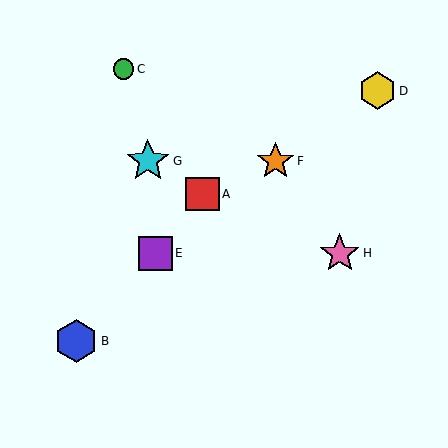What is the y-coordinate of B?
Object B is at y≈341.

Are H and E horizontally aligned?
Yes, both are at y≈253.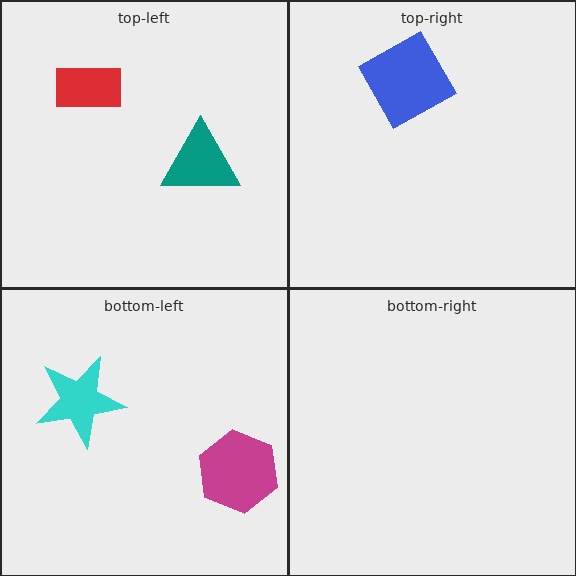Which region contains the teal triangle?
The top-left region.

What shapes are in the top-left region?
The teal triangle, the red rectangle.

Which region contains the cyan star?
The bottom-left region.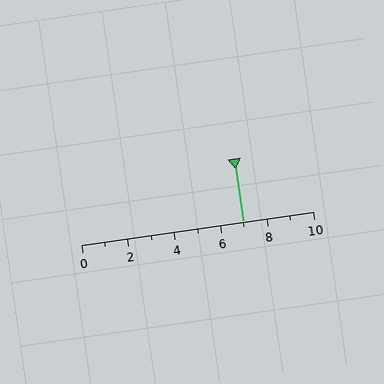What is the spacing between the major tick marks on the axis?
The major ticks are spaced 2 apart.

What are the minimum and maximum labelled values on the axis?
The axis runs from 0 to 10.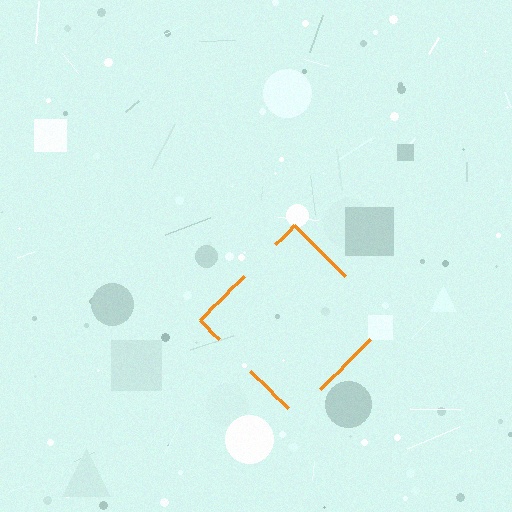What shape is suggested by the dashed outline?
The dashed outline suggests a diamond.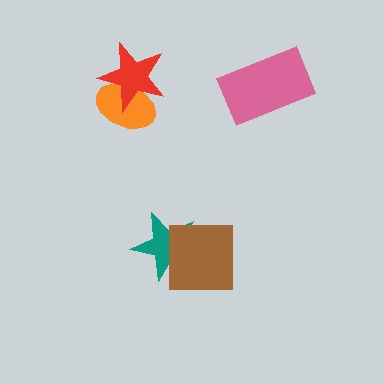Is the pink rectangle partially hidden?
No, no other shape covers it.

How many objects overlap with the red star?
1 object overlaps with the red star.